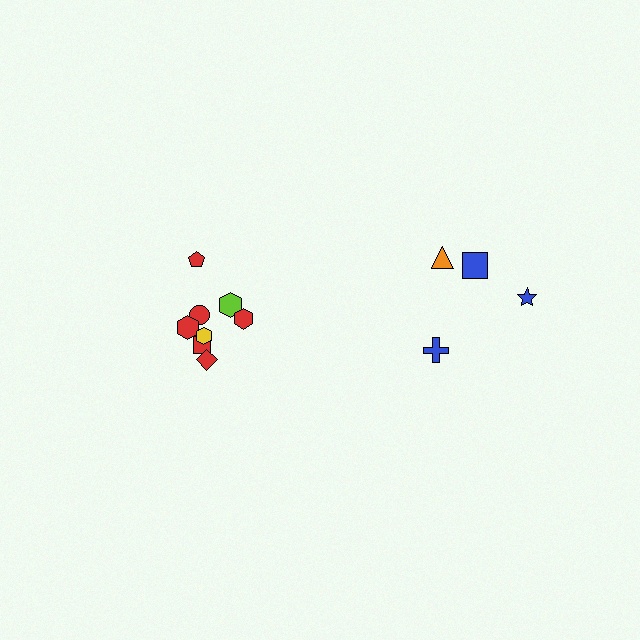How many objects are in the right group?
There are 4 objects.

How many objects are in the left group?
There are 8 objects.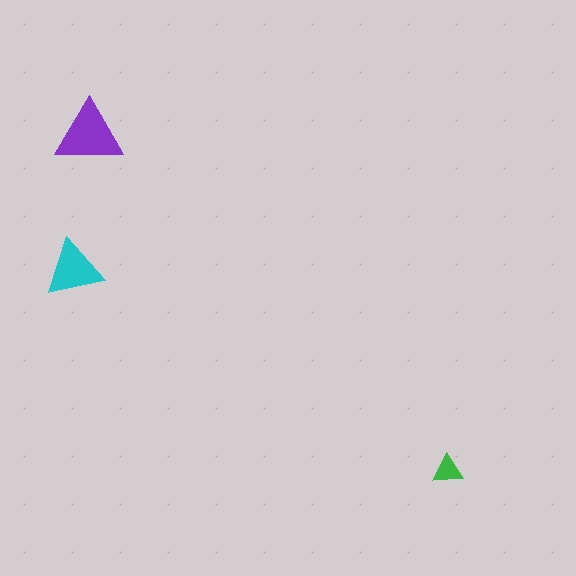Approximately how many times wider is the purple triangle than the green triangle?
About 2 times wider.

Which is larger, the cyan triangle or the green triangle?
The cyan one.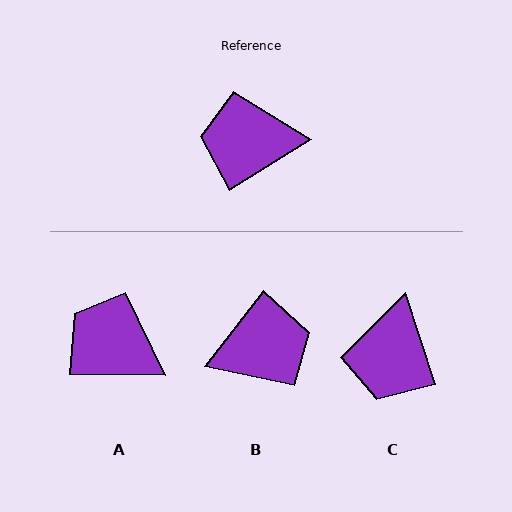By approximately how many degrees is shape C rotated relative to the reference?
Approximately 77 degrees counter-clockwise.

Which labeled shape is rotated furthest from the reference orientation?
B, about 160 degrees away.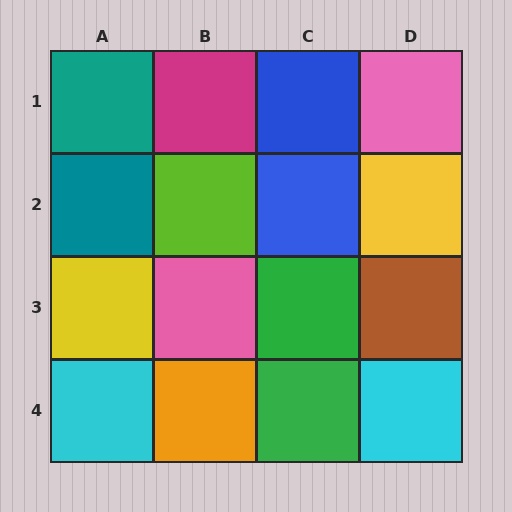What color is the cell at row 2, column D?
Yellow.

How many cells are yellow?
2 cells are yellow.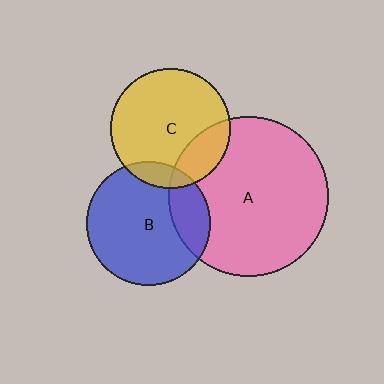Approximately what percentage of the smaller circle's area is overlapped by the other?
Approximately 20%.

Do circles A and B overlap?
Yes.